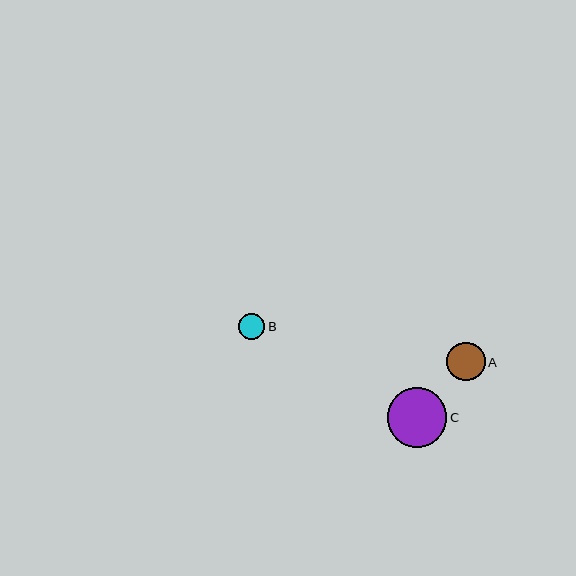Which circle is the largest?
Circle C is the largest with a size of approximately 59 pixels.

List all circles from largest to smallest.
From largest to smallest: C, A, B.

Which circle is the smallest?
Circle B is the smallest with a size of approximately 27 pixels.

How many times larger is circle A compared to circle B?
Circle A is approximately 1.4 times the size of circle B.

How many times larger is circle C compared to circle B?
Circle C is approximately 2.2 times the size of circle B.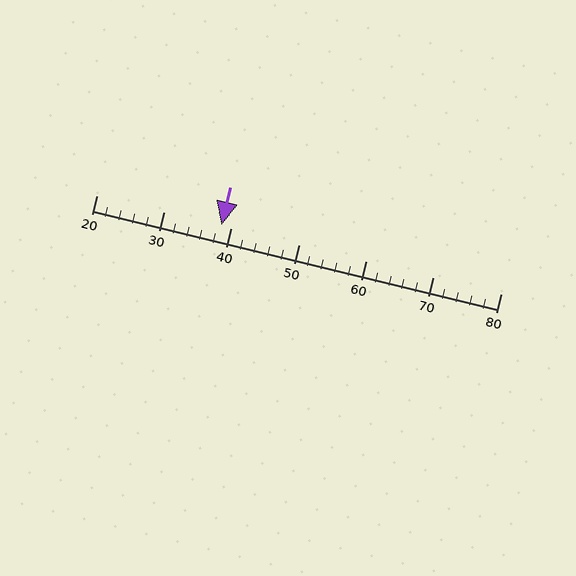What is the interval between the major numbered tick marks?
The major tick marks are spaced 10 units apart.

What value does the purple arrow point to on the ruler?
The purple arrow points to approximately 38.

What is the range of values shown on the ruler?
The ruler shows values from 20 to 80.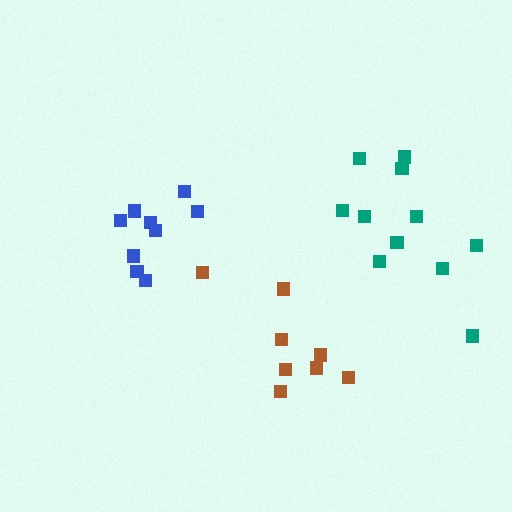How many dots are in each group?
Group 1: 9 dots, Group 2: 8 dots, Group 3: 11 dots (28 total).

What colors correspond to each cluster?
The clusters are colored: blue, brown, teal.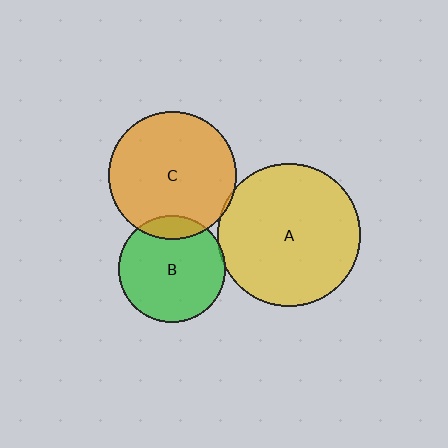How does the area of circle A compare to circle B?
Approximately 1.8 times.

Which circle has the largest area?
Circle A (yellow).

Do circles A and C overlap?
Yes.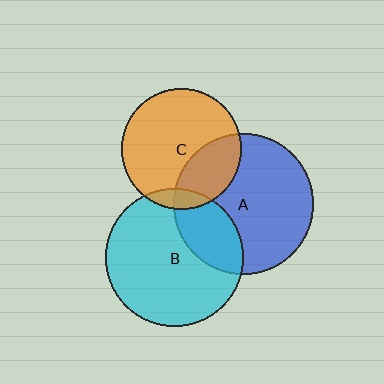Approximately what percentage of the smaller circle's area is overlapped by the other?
Approximately 30%.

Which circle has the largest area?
Circle A (blue).